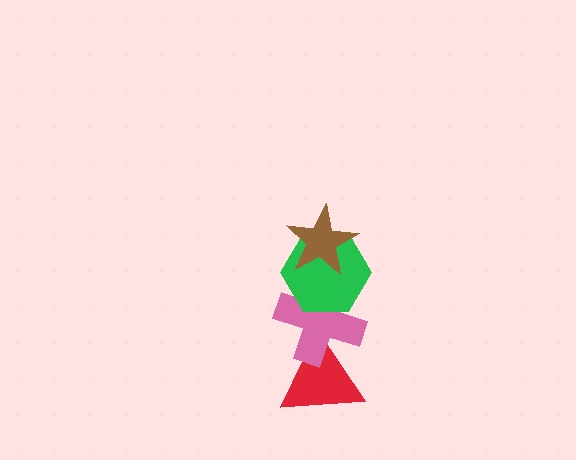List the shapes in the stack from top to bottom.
From top to bottom: the brown star, the green hexagon, the pink cross, the red triangle.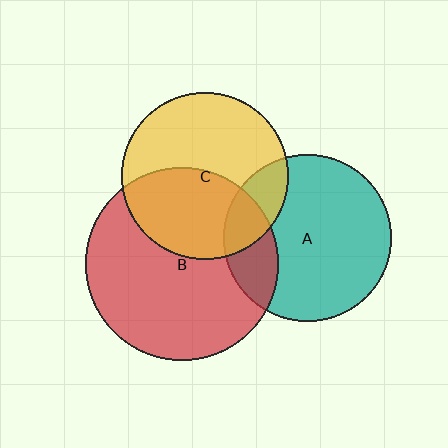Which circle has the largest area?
Circle B (red).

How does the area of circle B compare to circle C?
Approximately 1.3 times.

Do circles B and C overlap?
Yes.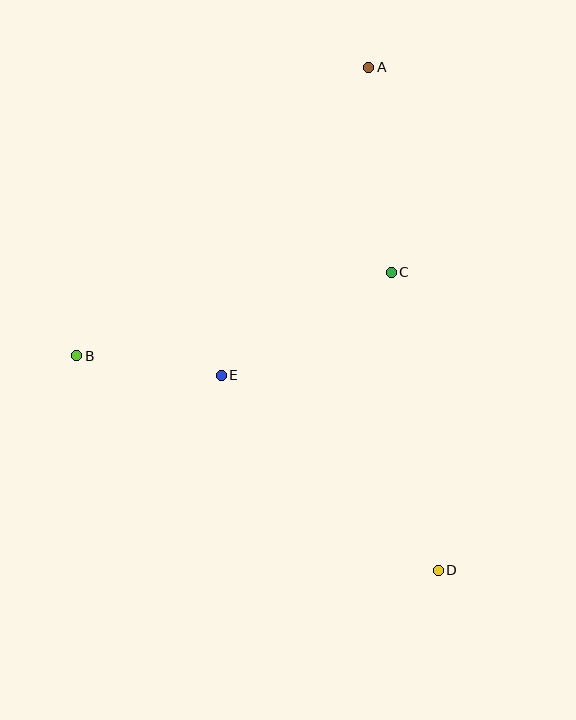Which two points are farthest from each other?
Points A and D are farthest from each other.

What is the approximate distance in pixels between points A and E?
The distance between A and E is approximately 341 pixels.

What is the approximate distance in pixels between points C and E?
The distance between C and E is approximately 199 pixels.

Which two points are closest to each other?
Points B and E are closest to each other.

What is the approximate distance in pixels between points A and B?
The distance between A and B is approximately 410 pixels.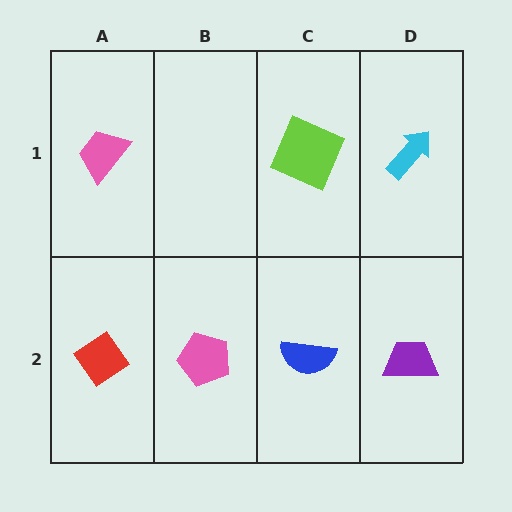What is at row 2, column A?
A red diamond.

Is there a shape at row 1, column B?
No, that cell is empty.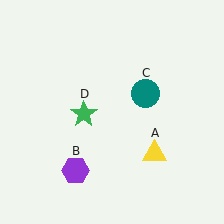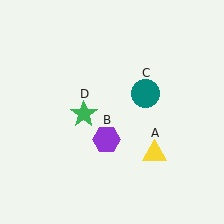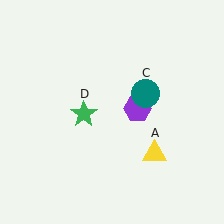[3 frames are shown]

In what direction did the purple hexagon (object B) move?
The purple hexagon (object B) moved up and to the right.